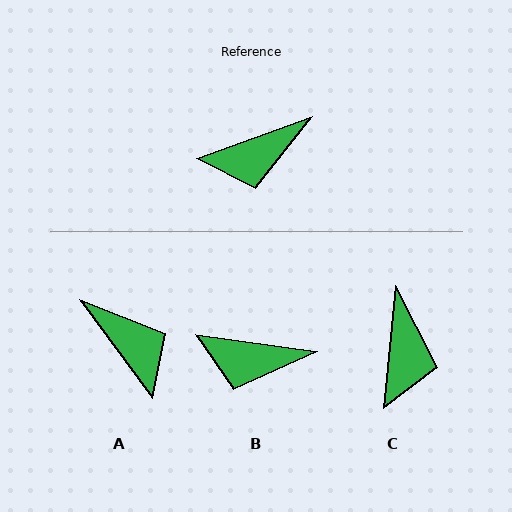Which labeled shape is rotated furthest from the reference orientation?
A, about 107 degrees away.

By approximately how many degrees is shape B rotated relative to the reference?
Approximately 27 degrees clockwise.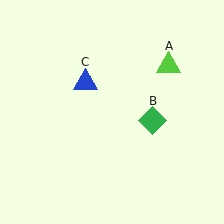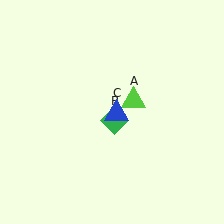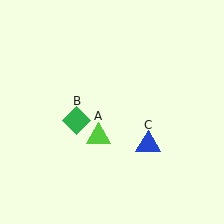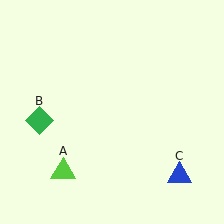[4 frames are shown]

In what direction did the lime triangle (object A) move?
The lime triangle (object A) moved down and to the left.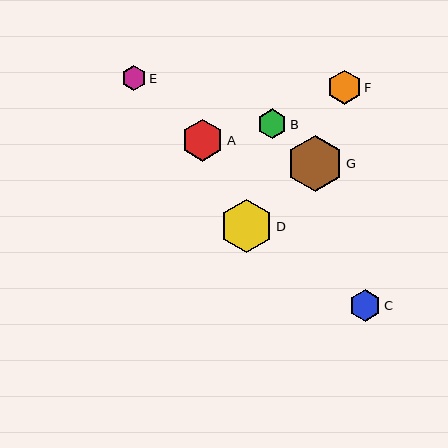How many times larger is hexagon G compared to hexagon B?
Hexagon G is approximately 1.9 times the size of hexagon B.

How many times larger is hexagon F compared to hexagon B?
Hexagon F is approximately 1.1 times the size of hexagon B.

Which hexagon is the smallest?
Hexagon E is the smallest with a size of approximately 24 pixels.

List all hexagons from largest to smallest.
From largest to smallest: G, D, A, F, C, B, E.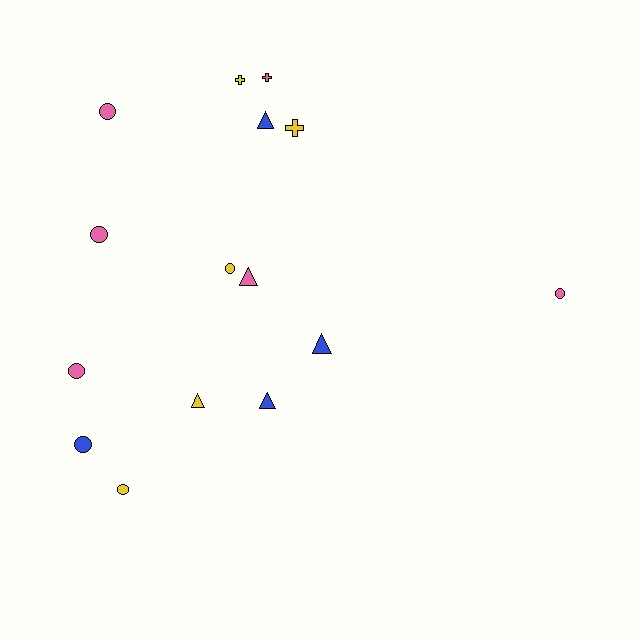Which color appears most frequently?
Pink, with 6 objects.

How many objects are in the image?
There are 15 objects.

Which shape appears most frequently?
Circle, with 7 objects.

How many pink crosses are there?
There is 1 pink cross.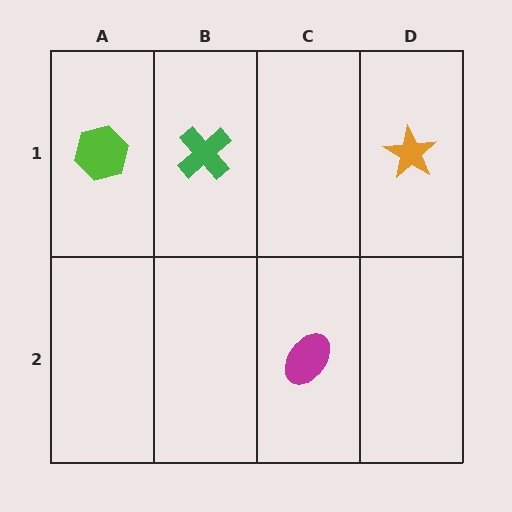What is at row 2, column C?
A magenta ellipse.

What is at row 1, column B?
A green cross.